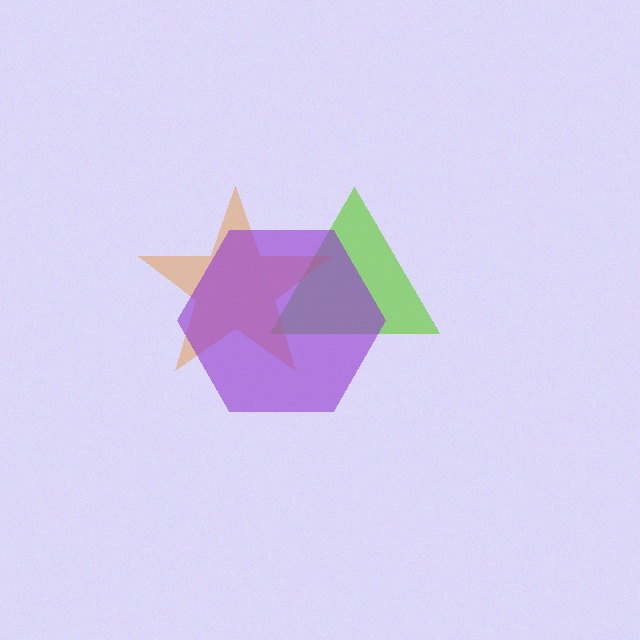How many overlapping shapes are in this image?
There are 3 overlapping shapes in the image.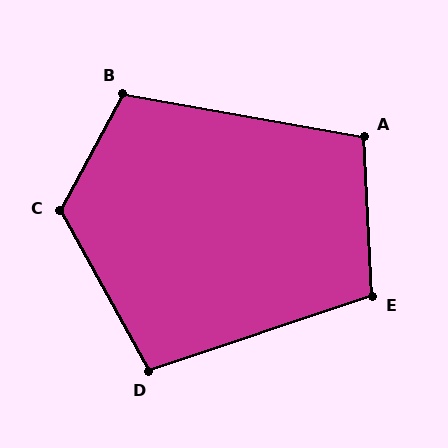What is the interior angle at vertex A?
Approximately 103 degrees (obtuse).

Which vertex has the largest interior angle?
C, at approximately 123 degrees.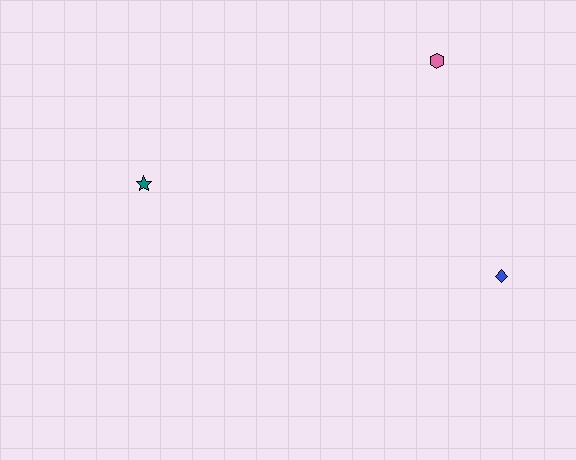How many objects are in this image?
There are 3 objects.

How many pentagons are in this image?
There are no pentagons.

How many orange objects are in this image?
There are no orange objects.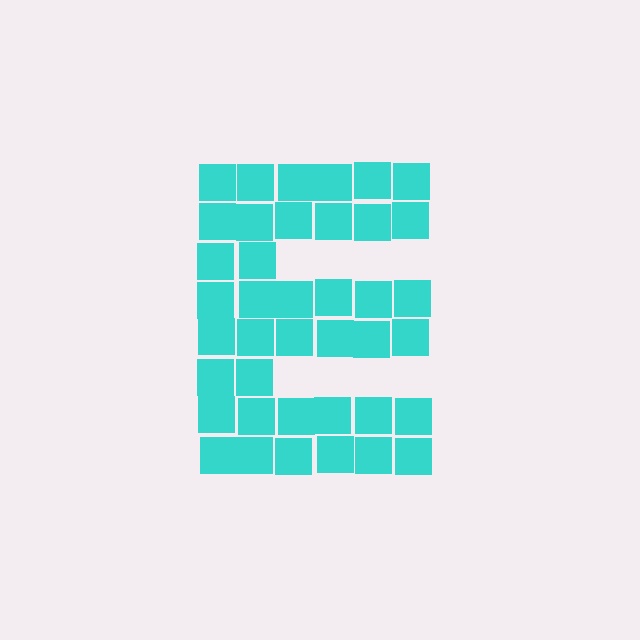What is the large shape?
The large shape is the letter E.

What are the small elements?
The small elements are squares.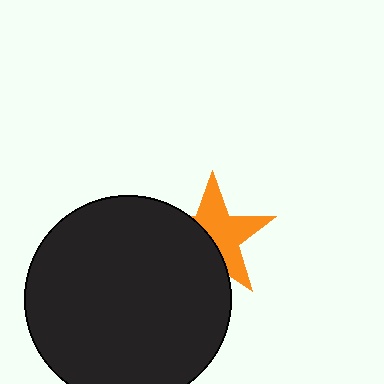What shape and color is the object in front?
The object in front is a black circle.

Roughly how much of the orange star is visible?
About half of it is visible (roughly 57%).